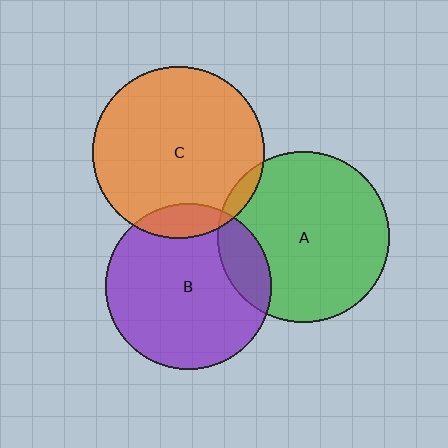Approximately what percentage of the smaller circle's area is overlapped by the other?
Approximately 15%.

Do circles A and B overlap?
Yes.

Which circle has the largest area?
Circle C (orange).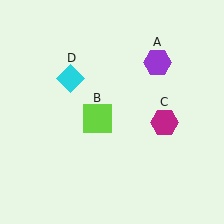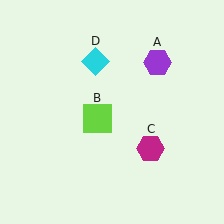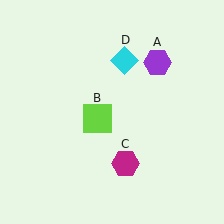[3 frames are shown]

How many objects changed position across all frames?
2 objects changed position: magenta hexagon (object C), cyan diamond (object D).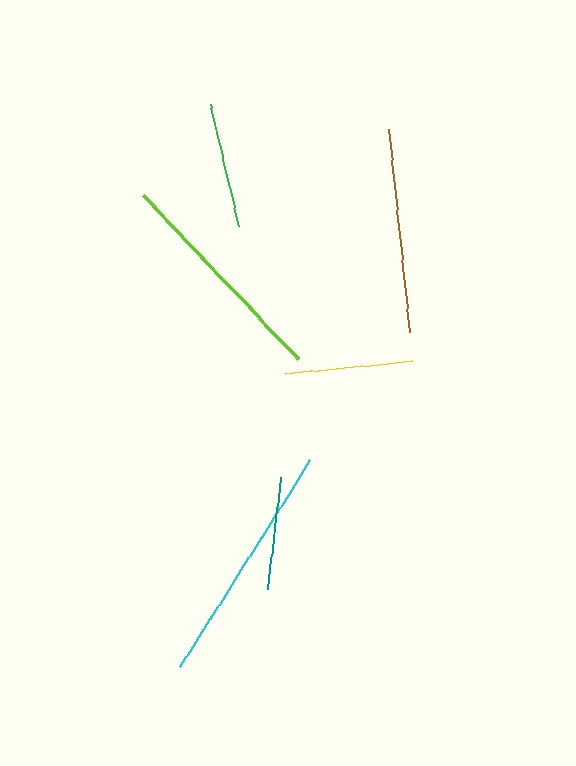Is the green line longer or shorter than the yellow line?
The yellow line is longer than the green line.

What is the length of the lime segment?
The lime segment is approximately 227 pixels long.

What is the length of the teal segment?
The teal segment is approximately 112 pixels long.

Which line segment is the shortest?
The teal line is the shortest at approximately 112 pixels.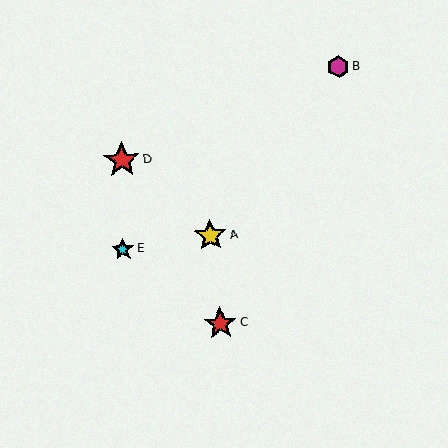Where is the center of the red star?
The center of the red star is at (122, 160).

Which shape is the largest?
The red star (labeled D) is the largest.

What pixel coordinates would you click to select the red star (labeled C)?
Click at (220, 323) to select the red star C.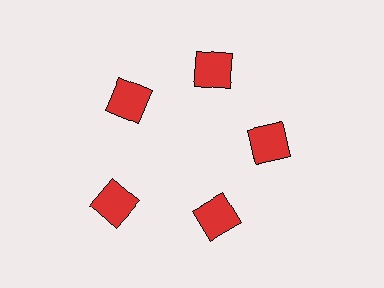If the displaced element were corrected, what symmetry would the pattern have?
It would have 5-fold rotational symmetry — the pattern would map onto itself every 72 degrees.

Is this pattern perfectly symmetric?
No. The 5 red squares are arranged in a ring, but one element near the 8 o'clock position is pushed outward from the center, breaking the 5-fold rotational symmetry.